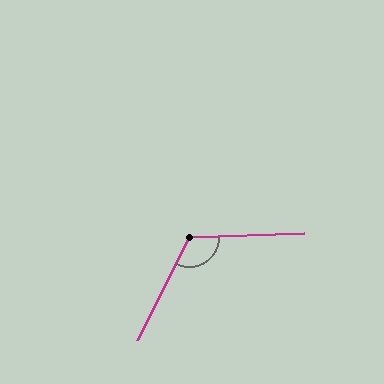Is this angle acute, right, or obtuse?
It is obtuse.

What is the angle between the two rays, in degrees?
Approximately 118 degrees.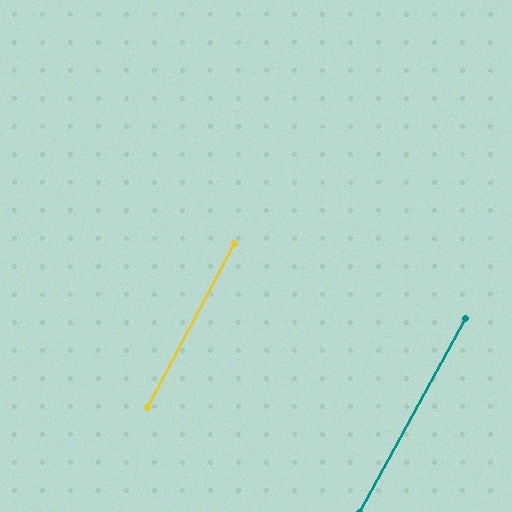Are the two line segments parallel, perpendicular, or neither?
Parallel — their directions differ by only 0.6°.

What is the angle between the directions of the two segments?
Approximately 1 degree.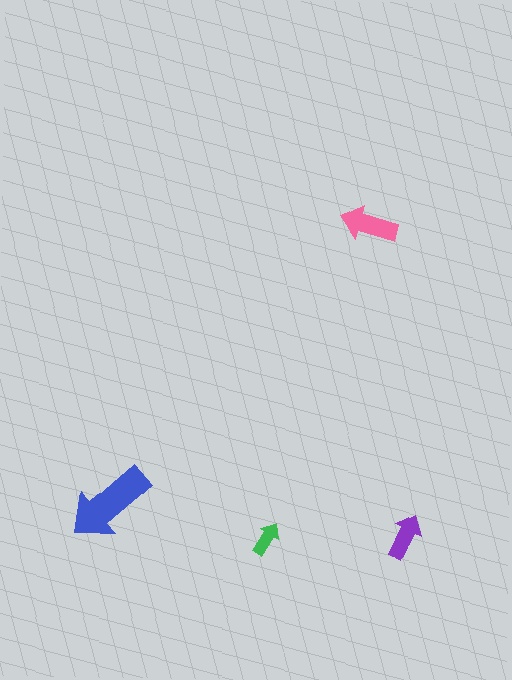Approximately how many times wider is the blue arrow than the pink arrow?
About 1.5 times wider.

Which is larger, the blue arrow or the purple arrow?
The blue one.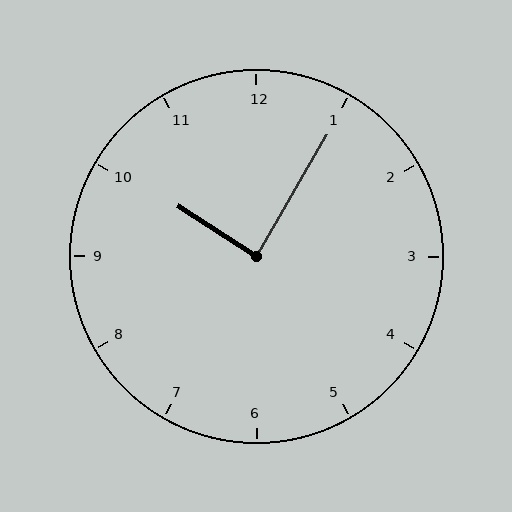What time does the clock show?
10:05.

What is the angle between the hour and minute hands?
Approximately 88 degrees.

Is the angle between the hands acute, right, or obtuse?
It is right.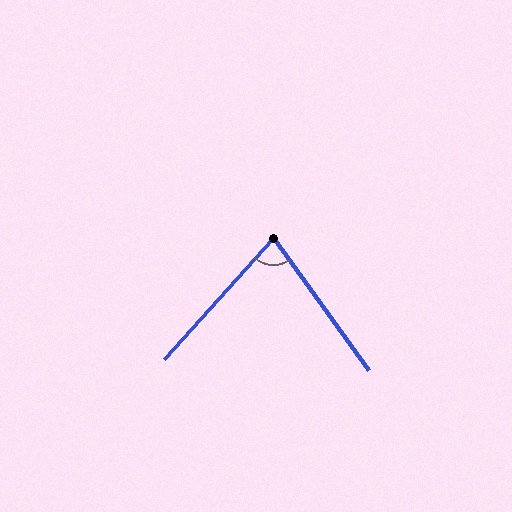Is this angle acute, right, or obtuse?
It is acute.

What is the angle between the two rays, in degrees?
Approximately 78 degrees.